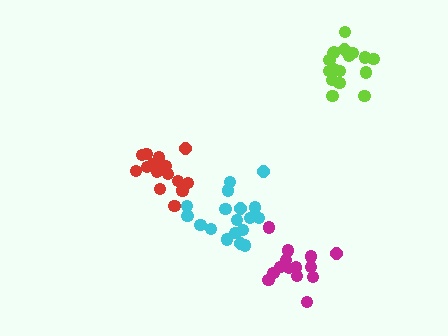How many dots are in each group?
Group 1: 18 dots, Group 2: 18 dots, Group 3: 16 dots, Group 4: 14 dots (66 total).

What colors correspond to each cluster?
The clusters are colored: cyan, lime, red, magenta.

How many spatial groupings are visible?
There are 4 spatial groupings.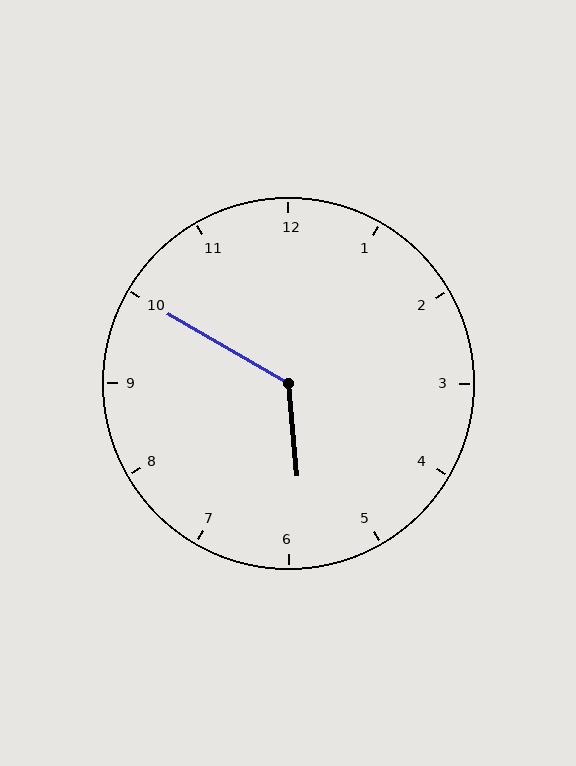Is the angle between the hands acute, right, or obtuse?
It is obtuse.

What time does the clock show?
5:50.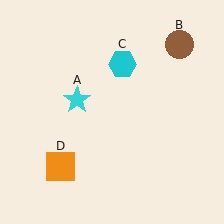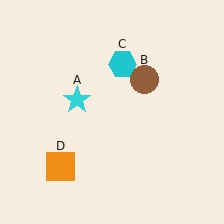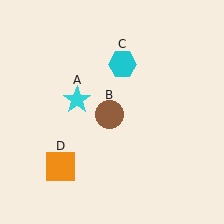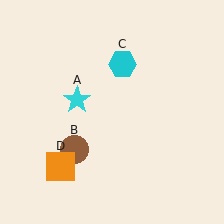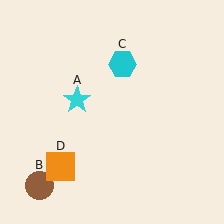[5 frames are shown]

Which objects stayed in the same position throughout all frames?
Cyan star (object A) and cyan hexagon (object C) and orange square (object D) remained stationary.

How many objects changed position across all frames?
1 object changed position: brown circle (object B).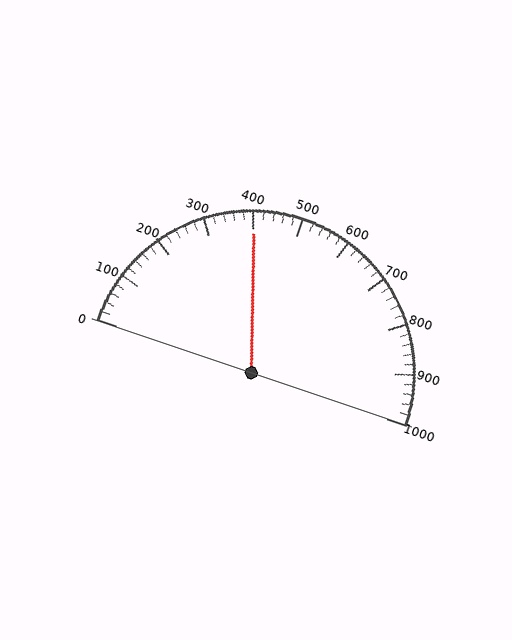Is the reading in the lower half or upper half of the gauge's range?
The reading is in the lower half of the range (0 to 1000).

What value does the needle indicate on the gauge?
The needle indicates approximately 400.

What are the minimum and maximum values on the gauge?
The gauge ranges from 0 to 1000.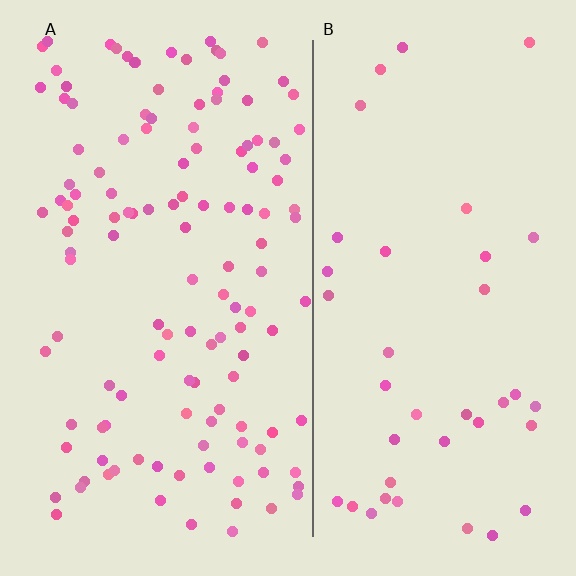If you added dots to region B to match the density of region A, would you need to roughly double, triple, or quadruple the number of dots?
Approximately triple.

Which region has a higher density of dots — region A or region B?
A (the left).